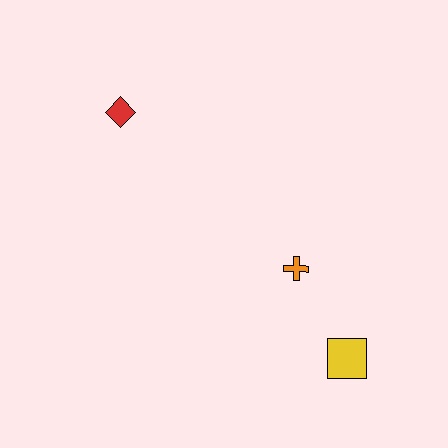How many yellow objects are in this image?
There is 1 yellow object.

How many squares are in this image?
There is 1 square.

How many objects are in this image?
There are 3 objects.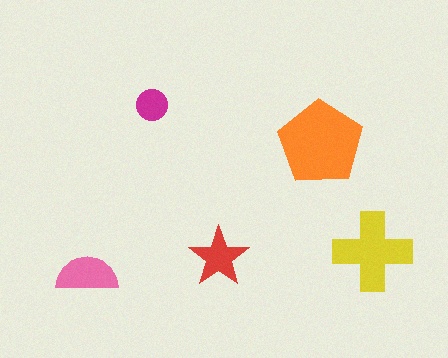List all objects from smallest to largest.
The magenta circle, the red star, the pink semicircle, the yellow cross, the orange pentagon.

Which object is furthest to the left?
The pink semicircle is leftmost.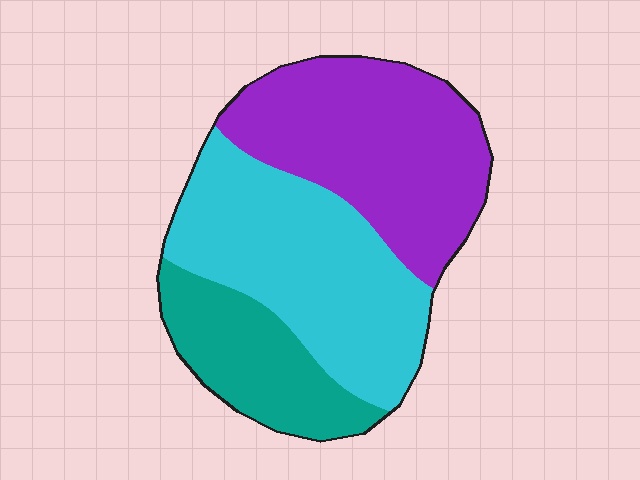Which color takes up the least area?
Teal, at roughly 20%.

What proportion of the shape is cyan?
Cyan covers around 40% of the shape.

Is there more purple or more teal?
Purple.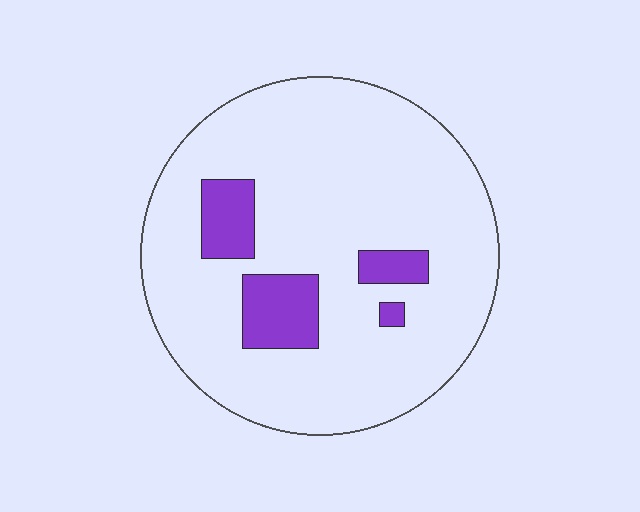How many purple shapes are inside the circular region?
4.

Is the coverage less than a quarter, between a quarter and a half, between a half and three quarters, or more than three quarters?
Less than a quarter.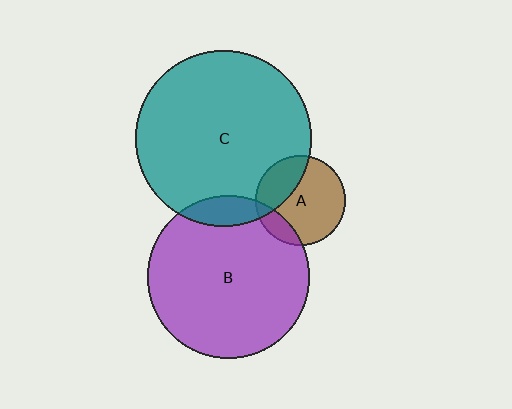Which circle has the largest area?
Circle C (teal).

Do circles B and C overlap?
Yes.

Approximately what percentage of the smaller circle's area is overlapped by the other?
Approximately 10%.